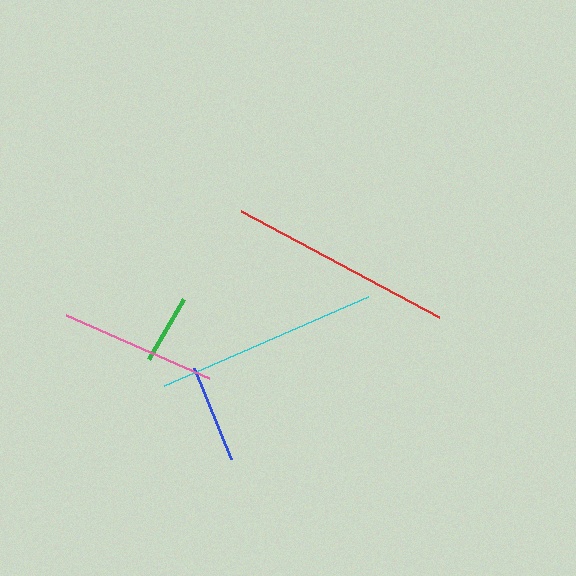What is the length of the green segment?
The green segment is approximately 70 pixels long.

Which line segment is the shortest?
The green line is the shortest at approximately 70 pixels.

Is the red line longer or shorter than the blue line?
The red line is longer than the blue line.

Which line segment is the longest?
The red line is the longest at approximately 225 pixels.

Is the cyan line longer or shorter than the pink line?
The cyan line is longer than the pink line.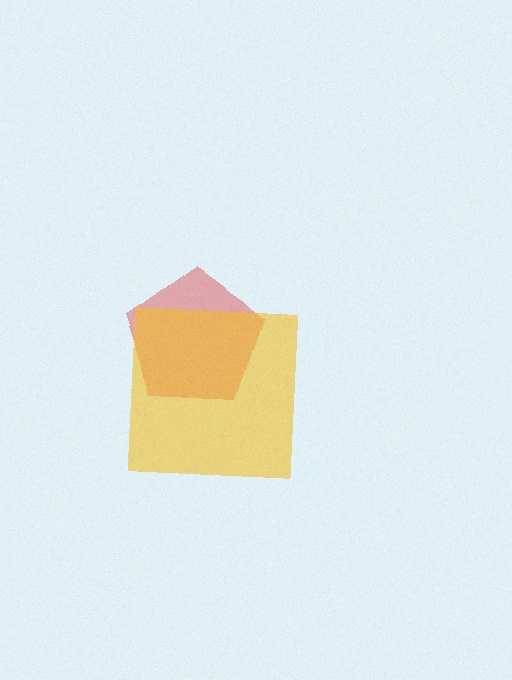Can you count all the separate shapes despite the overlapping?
Yes, there are 2 separate shapes.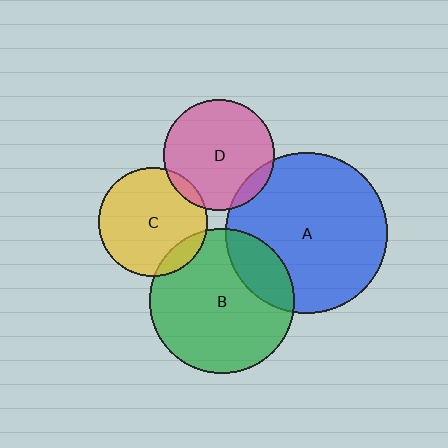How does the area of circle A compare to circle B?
Approximately 1.2 times.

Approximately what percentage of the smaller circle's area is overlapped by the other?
Approximately 20%.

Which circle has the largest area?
Circle A (blue).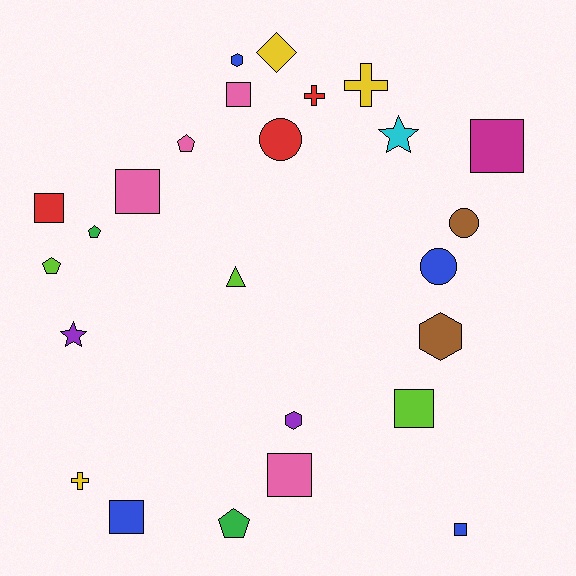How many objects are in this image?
There are 25 objects.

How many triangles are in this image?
There is 1 triangle.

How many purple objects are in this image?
There are 2 purple objects.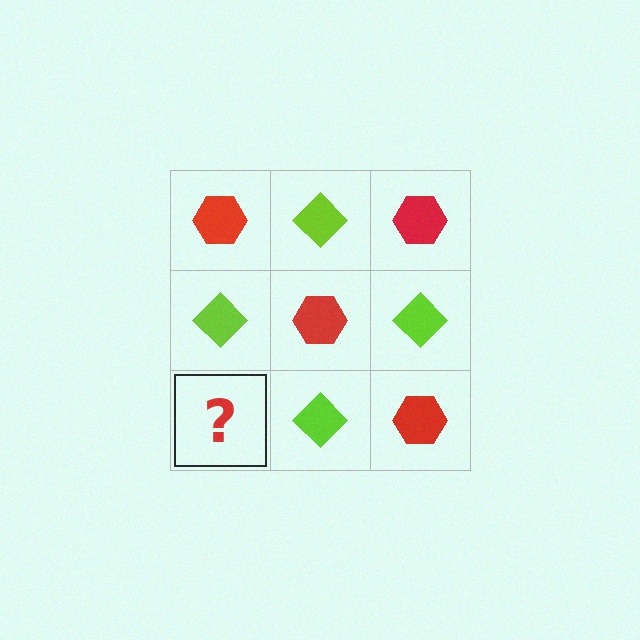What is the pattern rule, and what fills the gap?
The rule is that it alternates red hexagon and lime diamond in a checkerboard pattern. The gap should be filled with a red hexagon.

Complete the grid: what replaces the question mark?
The question mark should be replaced with a red hexagon.